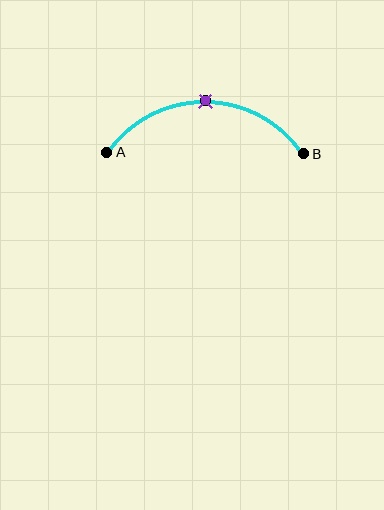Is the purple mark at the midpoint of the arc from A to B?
Yes. The purple mark lies on the arc at equal arc-length from both A and B — it is the arc midpoint.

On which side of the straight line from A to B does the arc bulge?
The arc bulges above the straight line connecting A and B.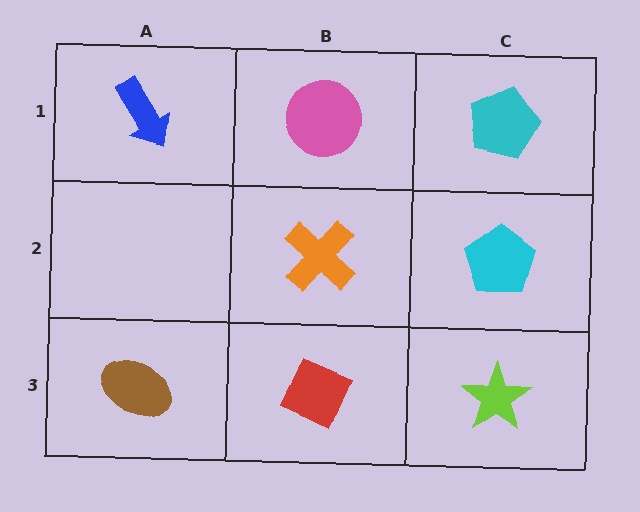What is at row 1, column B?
A pink circle.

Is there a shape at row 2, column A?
No, that cell is empty.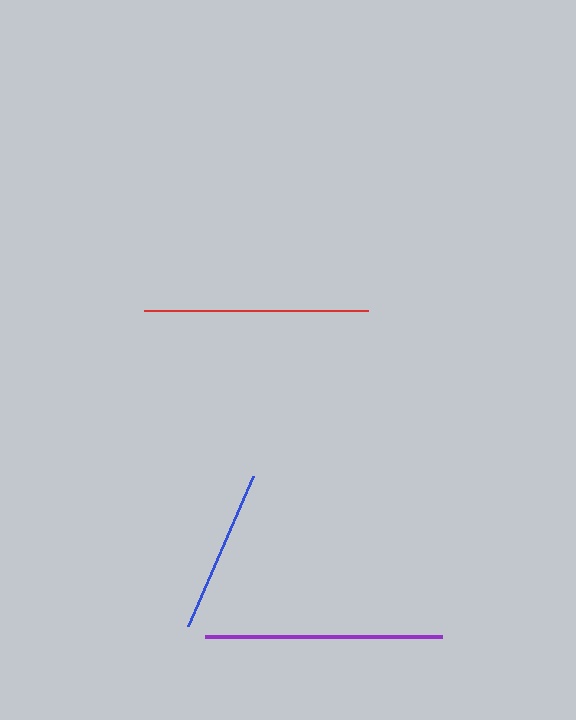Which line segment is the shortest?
The blue line is the shortest at approximately 163 pixels.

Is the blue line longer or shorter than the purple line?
The purple line is longer than the blue line.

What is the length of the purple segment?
The purple segment is approximately 237 pixels long.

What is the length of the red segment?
The red segment is approximately 224 pixels long.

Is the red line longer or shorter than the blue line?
The red line is longer than the blue line.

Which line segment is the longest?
The purple line is the longest at approximately 237 pixels.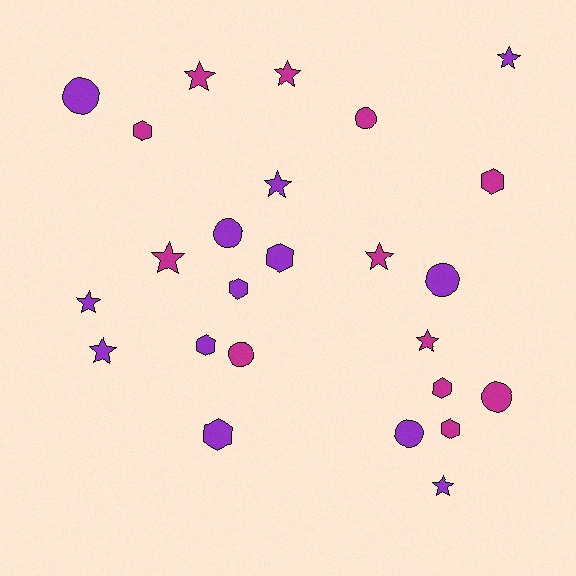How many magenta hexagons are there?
There are 4 magenta hexagons.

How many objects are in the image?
There are 25 objects.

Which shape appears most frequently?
Star, with 10 objects.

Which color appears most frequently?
Purple, with 13 objects.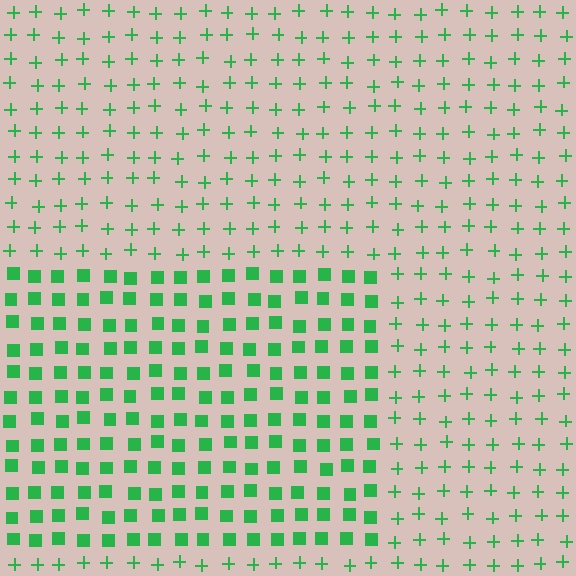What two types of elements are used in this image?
The image uses squares inside the rectangle region and plus signs outside it.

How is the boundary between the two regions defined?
The boundary is defined by a change in element shape: squares inside vs. plus signs outside. All elements share the same color and spacing.